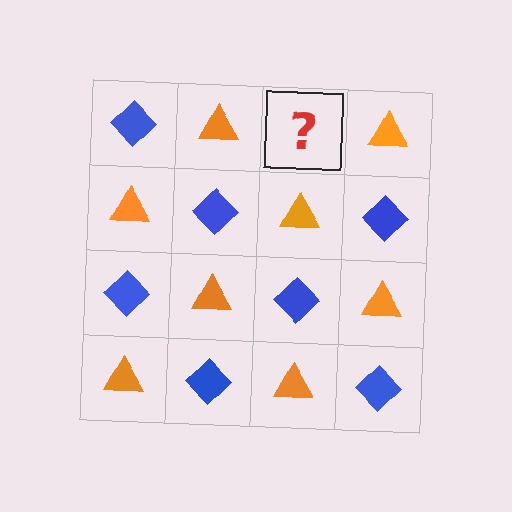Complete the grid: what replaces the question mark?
The question mark should be replaced with a blue diamond.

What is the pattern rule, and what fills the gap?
The rule is that it alternates blue diamond and orange triangle in a checkerboard pattern. The gap should be filled with a blue diamond.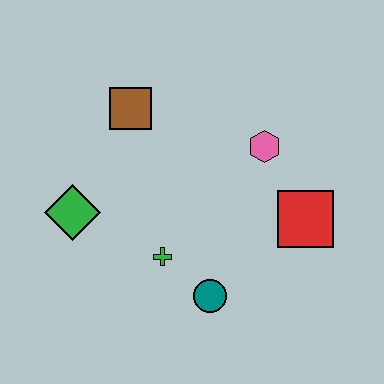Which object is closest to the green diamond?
The green cross is closest to the green diamond.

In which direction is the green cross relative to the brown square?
The green cross is below the brown square.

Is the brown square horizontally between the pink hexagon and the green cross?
No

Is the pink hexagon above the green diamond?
Yes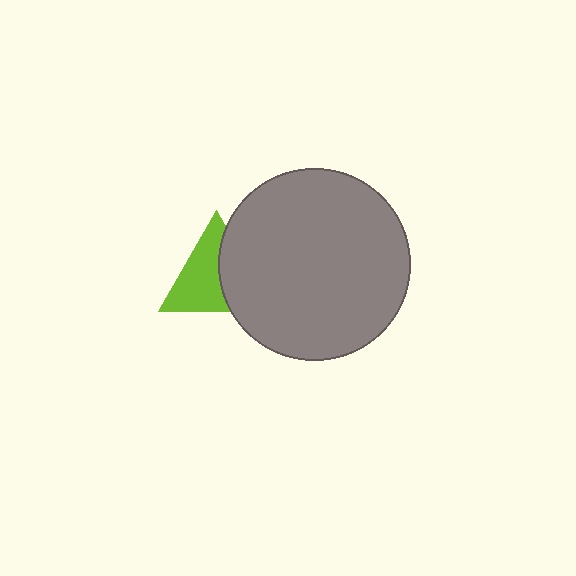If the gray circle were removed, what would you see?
You would see the complete lime triangle.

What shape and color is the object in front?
The object in front is a gray circle.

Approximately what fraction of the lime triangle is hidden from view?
Roughly 42% of the lime triangle is hidden behind the gray circle.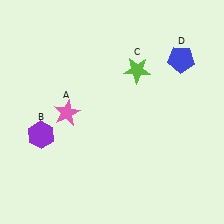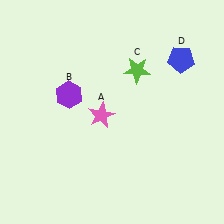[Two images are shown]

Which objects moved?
The objects that moved are: the pink star (A), the purple hexagon (B).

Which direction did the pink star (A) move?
The pink star (A) moved right.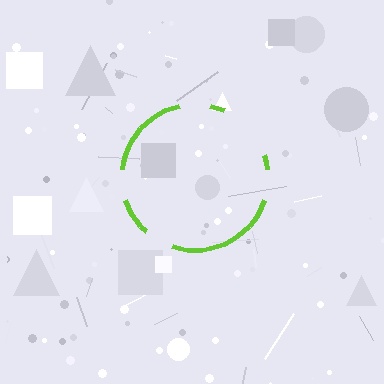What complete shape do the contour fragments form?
The contour fragments form a circle.